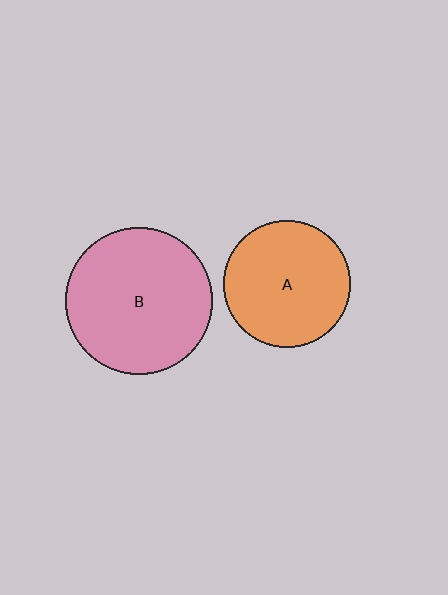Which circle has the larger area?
Circle B (pink).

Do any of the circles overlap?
No, none of the circles overlap.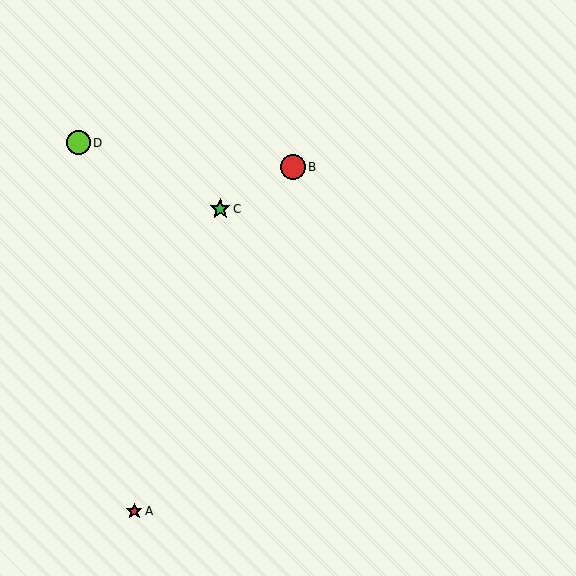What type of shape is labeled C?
Shape C is a green star.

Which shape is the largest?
The red circle (labeled B) is the largest.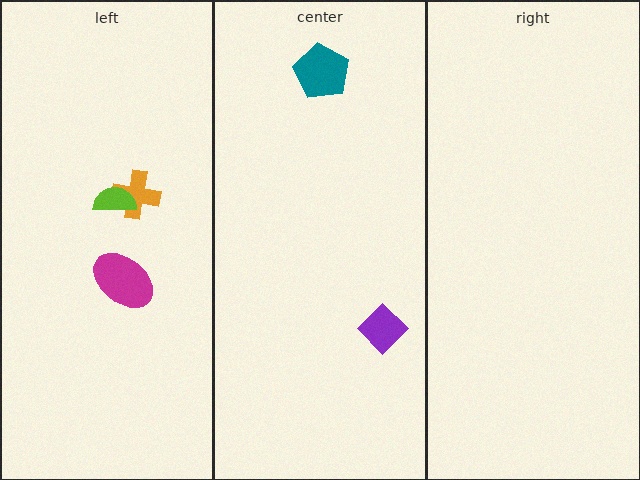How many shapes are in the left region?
3.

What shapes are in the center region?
The purple diamond, the teal pentagon.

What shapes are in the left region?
The magenta ellipse, the orange cross, the lime semicircle.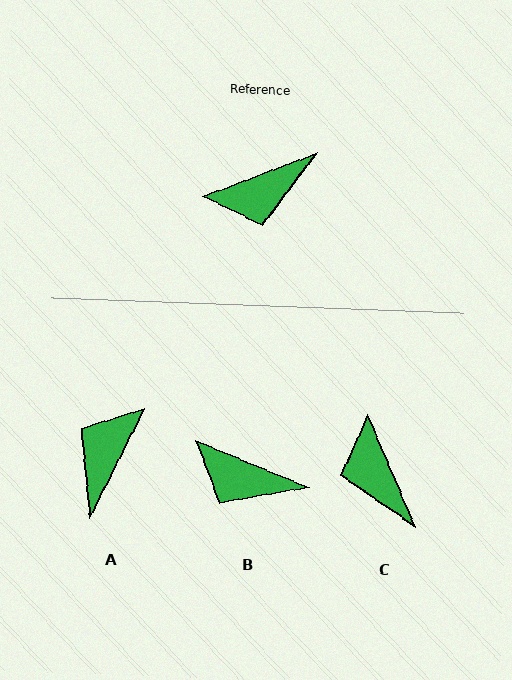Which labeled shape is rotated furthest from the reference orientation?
A, about 137 degrees away.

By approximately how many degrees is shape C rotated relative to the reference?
Approximately 88 degrees clockwise.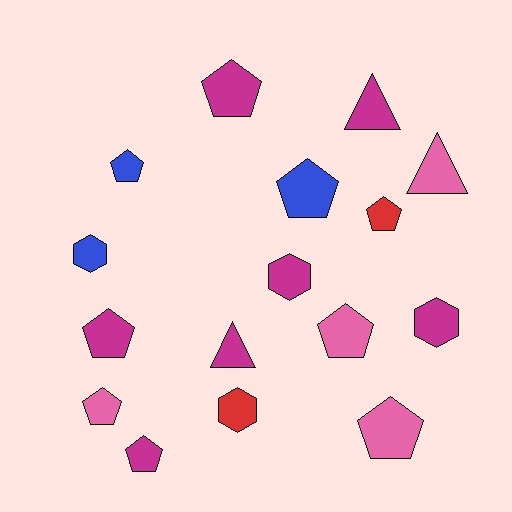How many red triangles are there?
There are no red triangles.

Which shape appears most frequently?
Pentagon, with 9 objects.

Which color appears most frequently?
Magenta, with 7 objects.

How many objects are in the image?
There are 16 objects.